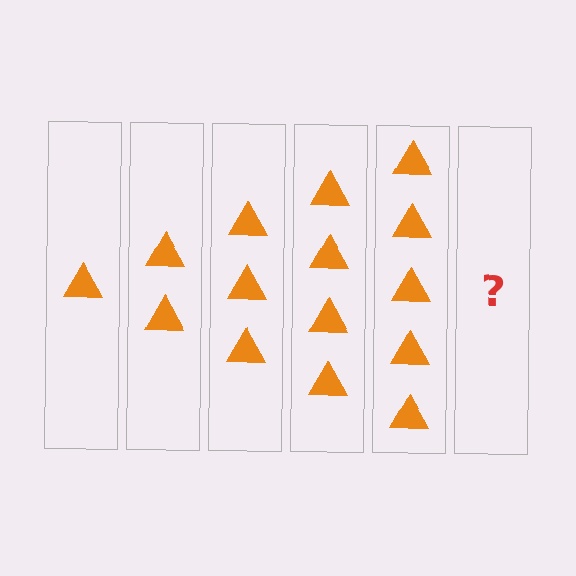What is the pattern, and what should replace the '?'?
The pattern is that each step adds one more triangle. The '?' should be 6 triangles.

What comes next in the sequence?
The next element should be 6 triangles.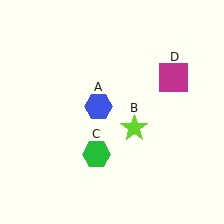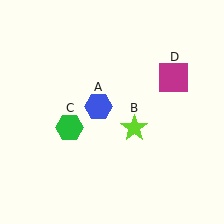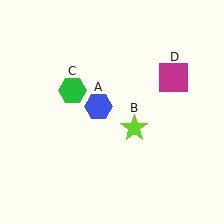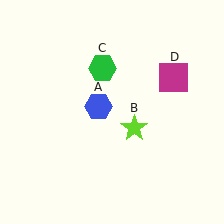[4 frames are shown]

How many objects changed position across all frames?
1 object changed position: green hexagon (object C).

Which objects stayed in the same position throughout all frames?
Blue hexagon (object A) and lime star (object B) and magenta square (object D) remained stationary.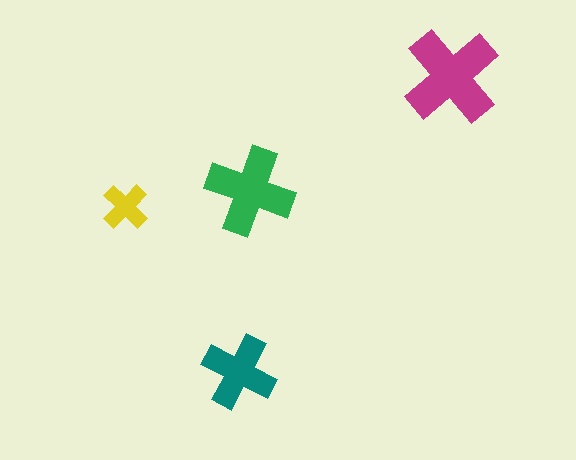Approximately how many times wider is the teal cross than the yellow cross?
About 1.5 times wider.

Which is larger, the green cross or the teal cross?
The green one.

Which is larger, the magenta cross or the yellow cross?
The magenta one.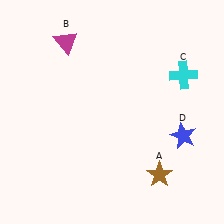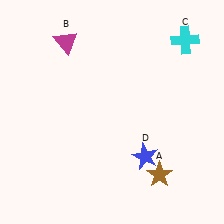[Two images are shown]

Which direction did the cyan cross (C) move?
The cyan cross (C) moved up.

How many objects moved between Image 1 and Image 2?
2 objects moved between the two images.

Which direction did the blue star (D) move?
The blue star (D) moved left.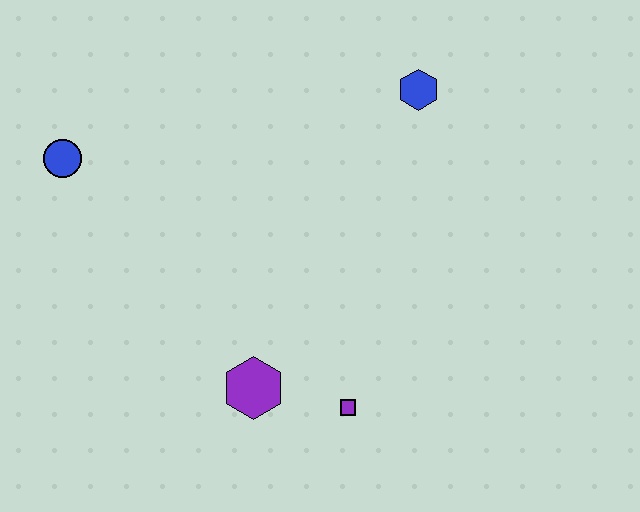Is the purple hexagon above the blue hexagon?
No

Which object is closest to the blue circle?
The purple hexagon is closest to the blue circle.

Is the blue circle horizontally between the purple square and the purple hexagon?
No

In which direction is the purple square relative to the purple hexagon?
The purple square is to the right of the purple hexagon.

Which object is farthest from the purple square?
The blue circle is farthest from the purple square.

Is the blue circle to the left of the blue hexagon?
Yes